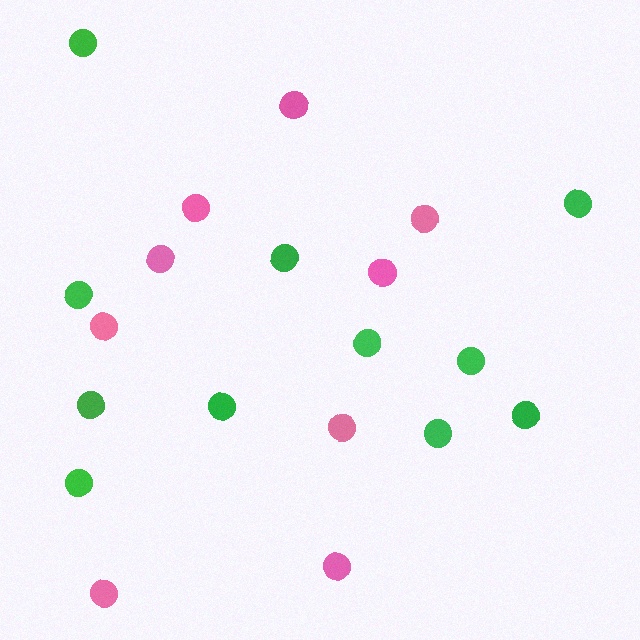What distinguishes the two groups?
There are 2 groups: one group of green circles (11) and one group of pink circles (9).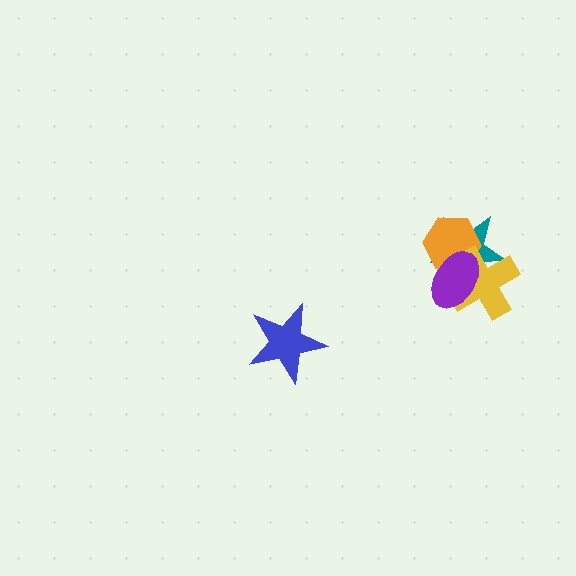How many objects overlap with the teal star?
3 objects overlap with the teal star.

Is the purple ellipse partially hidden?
No, no other shape covers it.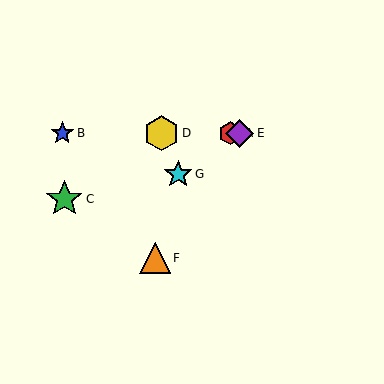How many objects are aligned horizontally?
4 objects (A, B, D, E) are aligned horizontally.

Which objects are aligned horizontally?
Objects A, B, D, E are aligned horizontally.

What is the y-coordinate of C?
Object C is at y≈199.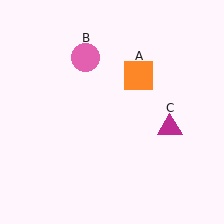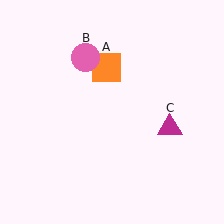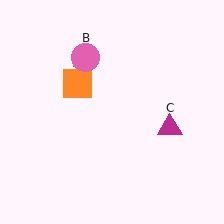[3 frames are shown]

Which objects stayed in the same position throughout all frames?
Pink circle (object B) and magenta triangle (object C) remained stationary.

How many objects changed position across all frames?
1 object changed position: orange square (object A).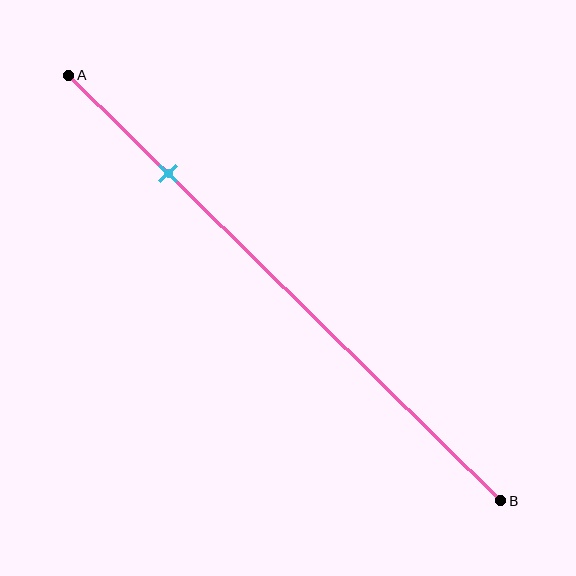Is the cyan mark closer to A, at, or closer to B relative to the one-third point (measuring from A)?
The cyan mark is closer to point A than the one-third point of segment AB.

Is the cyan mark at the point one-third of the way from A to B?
No, the mark is at about 25% from A, not at the 33% one-third point.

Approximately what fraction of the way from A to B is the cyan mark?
The cyan mark is approximately 25% of the way from A to B.